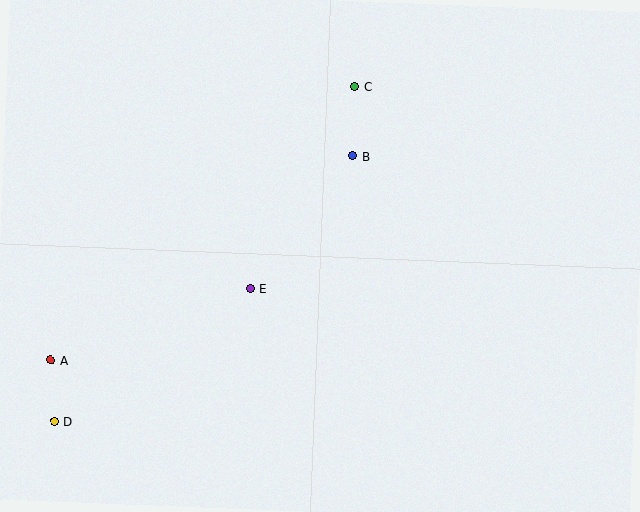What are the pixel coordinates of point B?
Point B is at (353, 156).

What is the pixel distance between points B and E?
The distance between B and E is 167 pixels.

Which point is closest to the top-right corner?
Point C is closest to the top-right corner.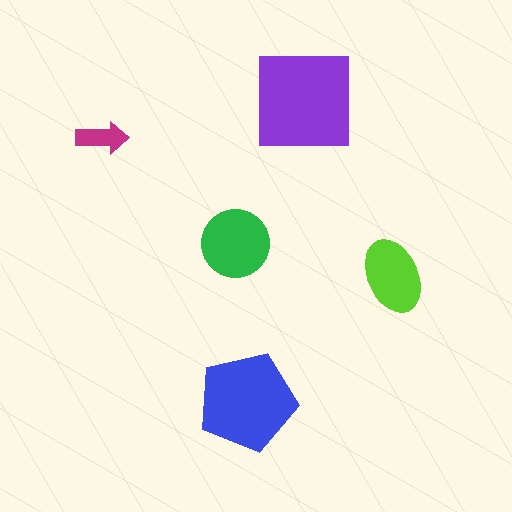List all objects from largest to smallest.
The purple square, the blue pentagon, the green circle, the lime ellipse, the magenta arrow.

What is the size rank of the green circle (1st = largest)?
3rd.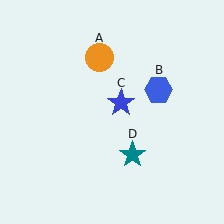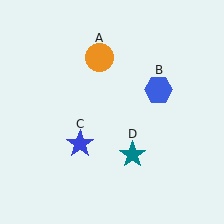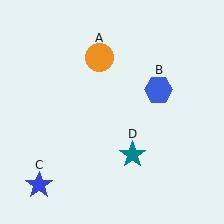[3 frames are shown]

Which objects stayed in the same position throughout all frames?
Orange circle (object A) and blue hexagon (object B) and teal star (object D) remained stationary.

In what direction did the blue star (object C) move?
The blue star (object C) moved down and to the left.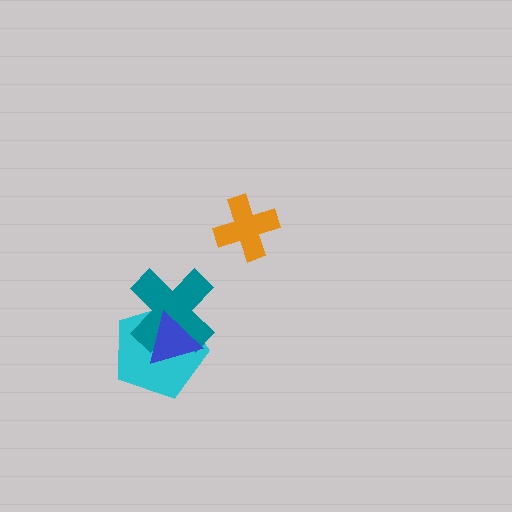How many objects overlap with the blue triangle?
2 objects overlap with the blue triangle.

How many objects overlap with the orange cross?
0 objects overlap with the orange cross.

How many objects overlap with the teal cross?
2 objects overlap with the teal cross.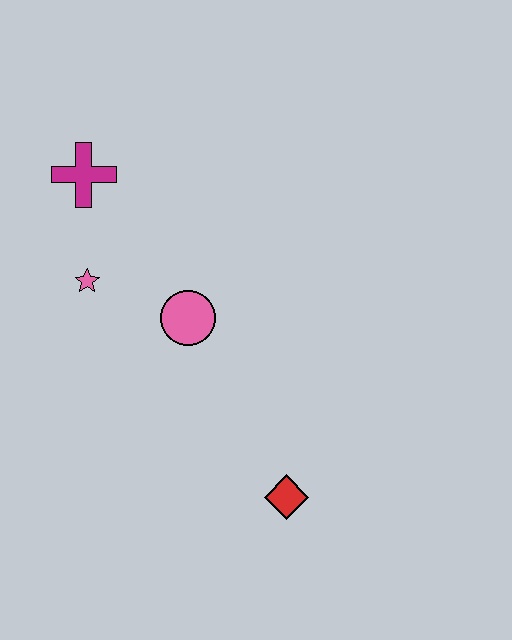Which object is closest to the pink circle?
The pink star is closest to the pink circle.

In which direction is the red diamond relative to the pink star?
The red diamond is below the pink star.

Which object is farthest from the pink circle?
The red diamond is farthest from the pink circle.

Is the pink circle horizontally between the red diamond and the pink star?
Yes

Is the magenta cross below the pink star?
No